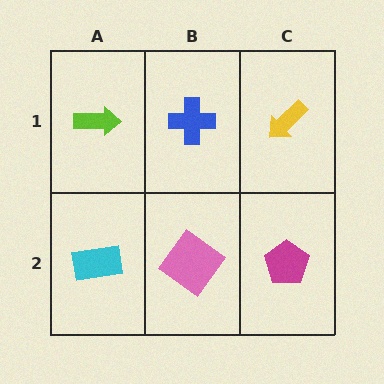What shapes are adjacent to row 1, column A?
A cyan rectangle (row 2, column A), a blue cross (row 1, column B).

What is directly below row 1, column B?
A pink diamond.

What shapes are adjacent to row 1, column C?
A magenta pentagon (row 2, column C), a blue cross (row 1, column B).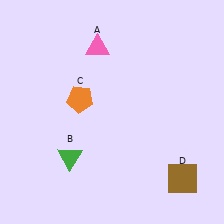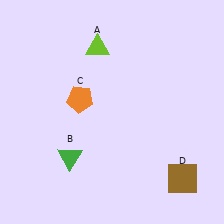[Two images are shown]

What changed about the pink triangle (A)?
In Image 1, A is pink. In Image 2, it changed to lime.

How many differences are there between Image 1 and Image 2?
There is 1 difference between the two images.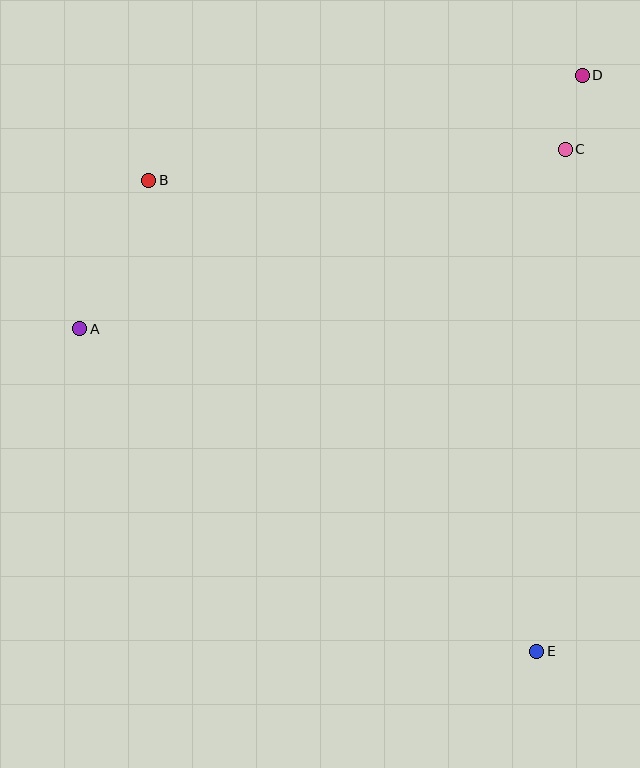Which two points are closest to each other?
Points C and D are closest to each other.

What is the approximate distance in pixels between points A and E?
The distance between A and E is approximately 560 pixels.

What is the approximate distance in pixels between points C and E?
The distance between C and E is approximately 503 pixels.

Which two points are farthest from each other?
Points B and E are farthest from each other.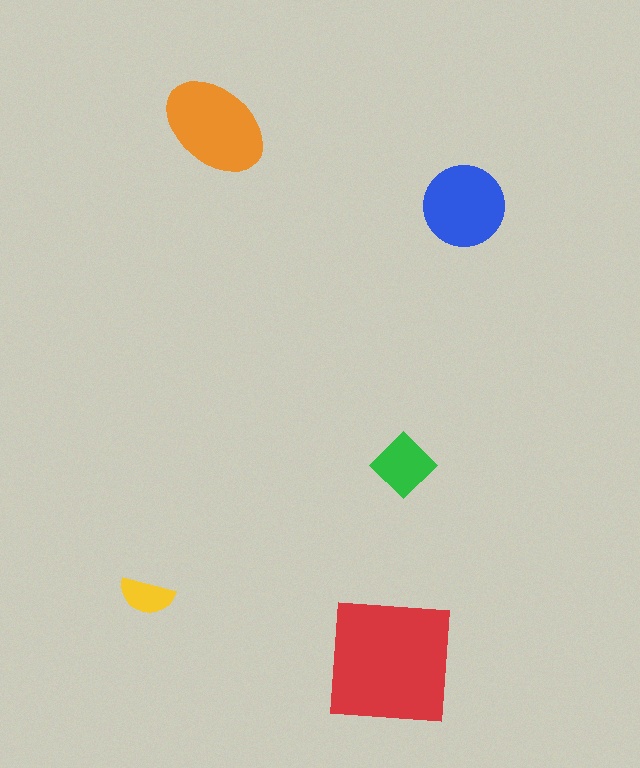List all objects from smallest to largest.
The yellow semicircle, the green diamond, the blue circle, the orange ellipse, the red square.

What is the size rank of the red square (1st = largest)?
1st.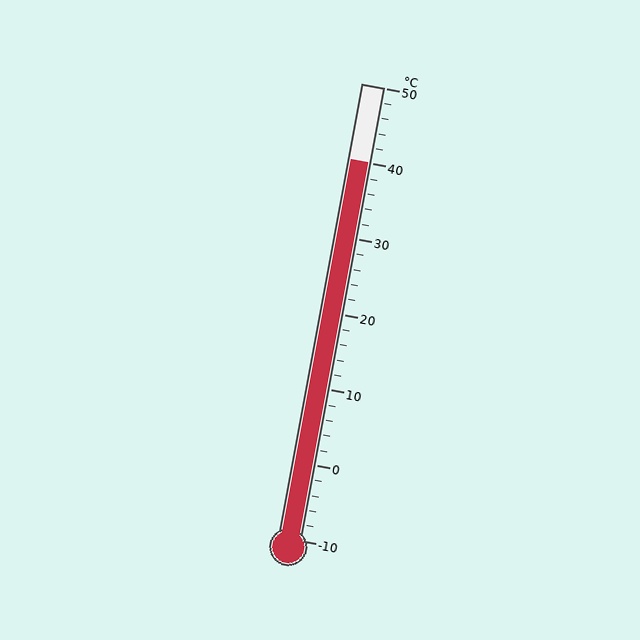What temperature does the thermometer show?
The thermometer shows approximately 40°C.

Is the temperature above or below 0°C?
The temperature is above 0°C.